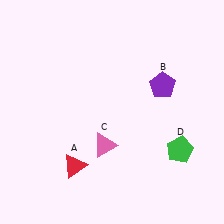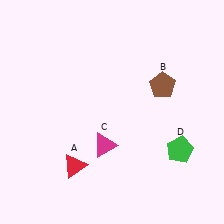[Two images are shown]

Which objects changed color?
B changed from purple to brown. C changed from pink to magenta.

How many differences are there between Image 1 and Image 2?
There are 2 differences between the two images.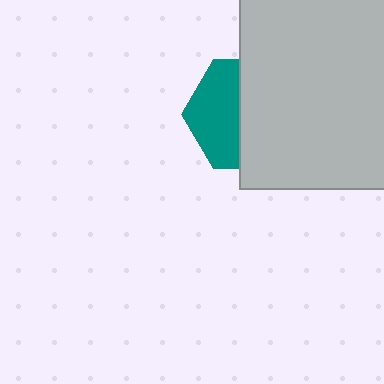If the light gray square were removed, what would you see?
You would see the complete teal hexagon.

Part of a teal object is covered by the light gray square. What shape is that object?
It is a hexagon.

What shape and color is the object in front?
The object in front is a light gray square.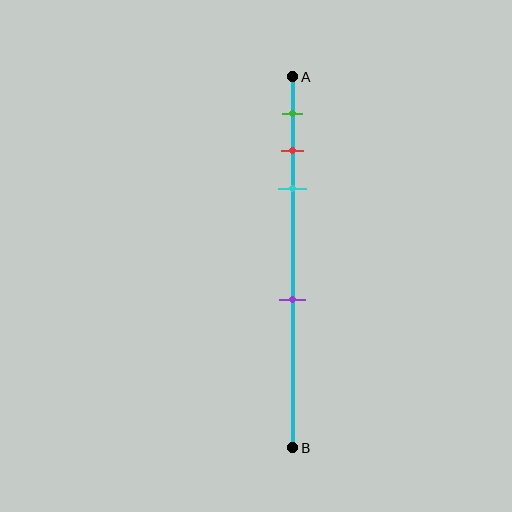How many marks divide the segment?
There are 4 marks dividing the segment.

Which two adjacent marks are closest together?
The red and cyan marks are the closest adjacent pair.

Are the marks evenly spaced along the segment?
No, the marks are not evenly spaced.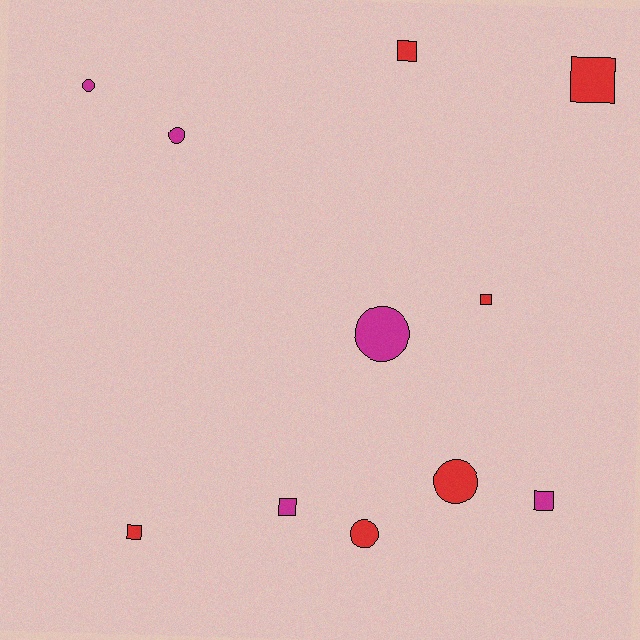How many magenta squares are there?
There are 2 magenta squares.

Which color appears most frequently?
Red, with 6 objects.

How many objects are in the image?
There are 11 objects.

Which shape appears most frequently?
Square, with 6 objects.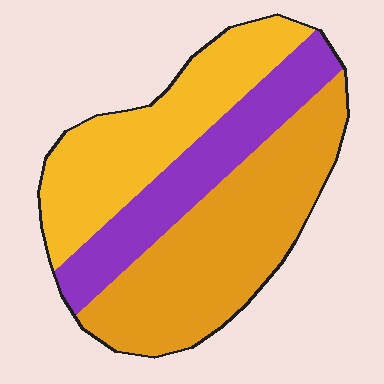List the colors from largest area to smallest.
From largest to smallest: orange, yellow, purple.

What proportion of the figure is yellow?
Yellow covers roughly 30% of the figure.